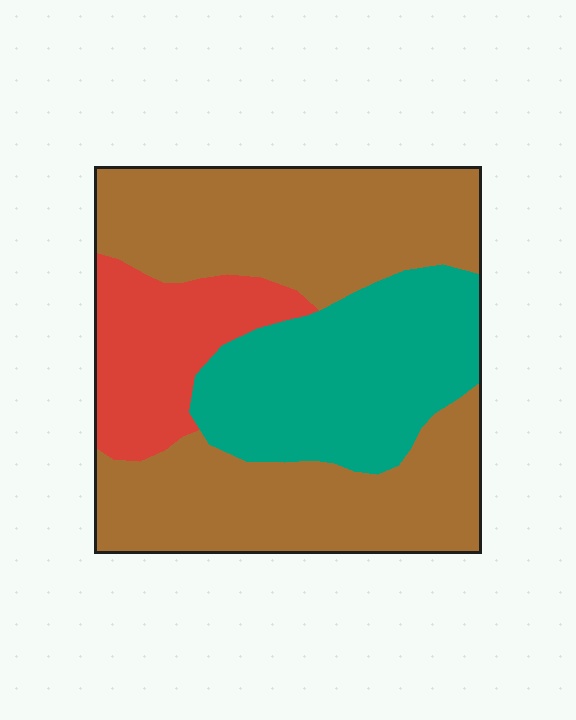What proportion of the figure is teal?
Teal covers 28% of the figure.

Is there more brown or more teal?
Brown.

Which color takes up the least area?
Red, at roughly 15%.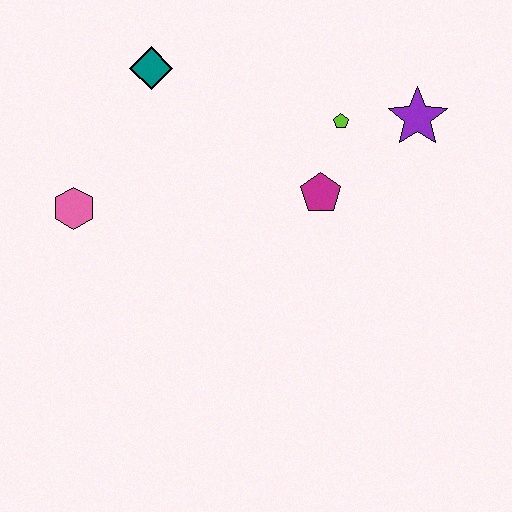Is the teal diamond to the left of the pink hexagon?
No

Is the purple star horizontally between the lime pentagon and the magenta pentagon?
No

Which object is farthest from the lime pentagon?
The pink hexagon is farthest from the lime pentagon.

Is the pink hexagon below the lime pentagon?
Yes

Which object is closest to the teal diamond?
The pink hexagon is closest to the teal diamond.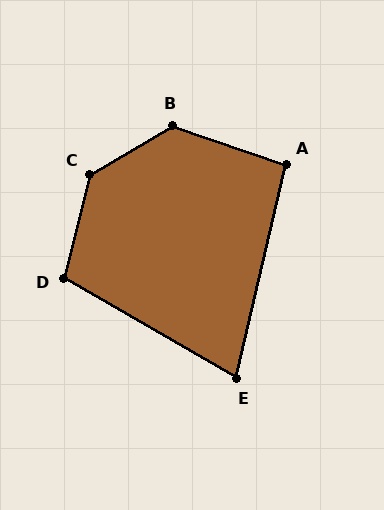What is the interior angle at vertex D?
Approximately 106 degrees (obtuse).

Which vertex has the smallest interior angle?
E, at approximately 73 degrees.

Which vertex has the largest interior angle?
C, at approximately 134 degrees.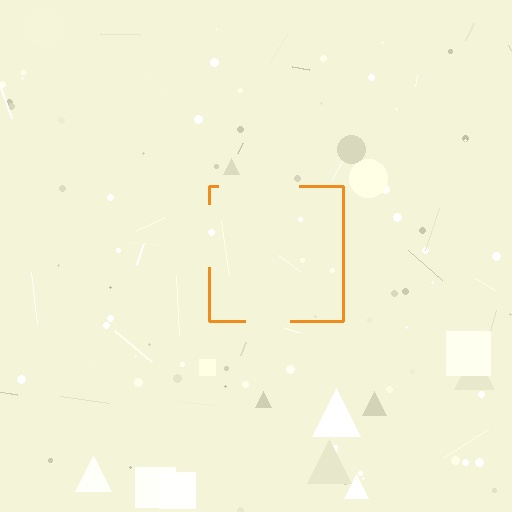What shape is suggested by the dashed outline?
The dashed outline suggests a square.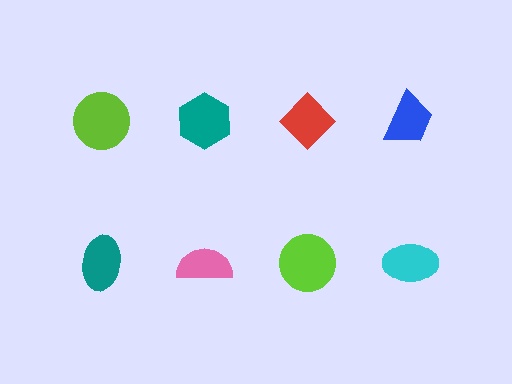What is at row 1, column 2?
A teal hexagon.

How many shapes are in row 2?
4 shapes.